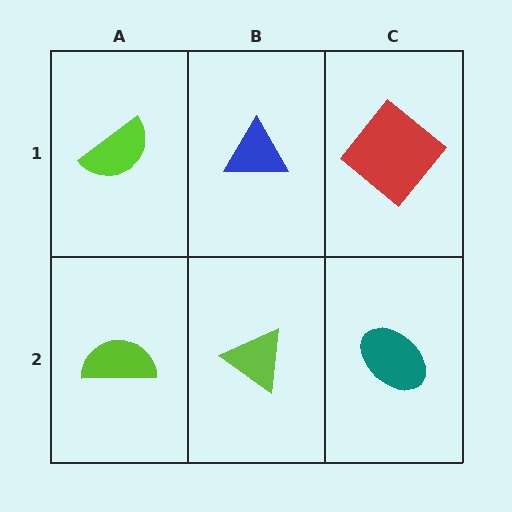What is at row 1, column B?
A blue triangle.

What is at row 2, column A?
A lime semicircle.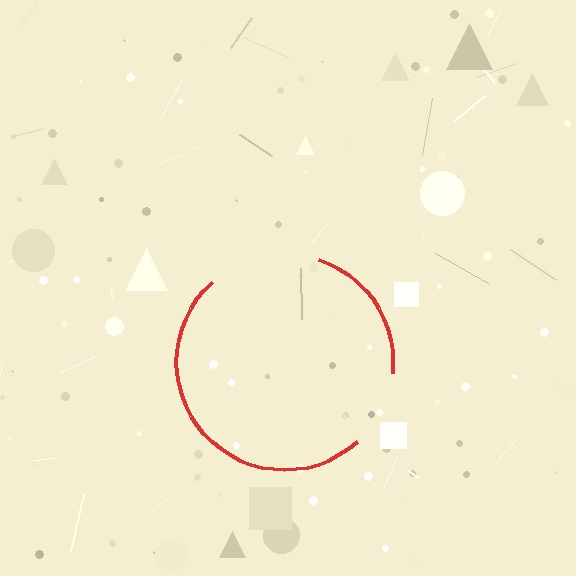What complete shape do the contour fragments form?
The contour fragments form a circle.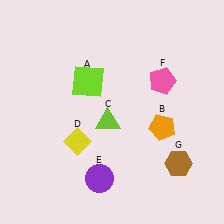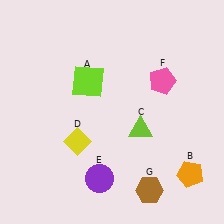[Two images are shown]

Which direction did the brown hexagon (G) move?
The brown hexagon (G) moved left.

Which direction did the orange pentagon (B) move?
The orange pentagon (B) moved down.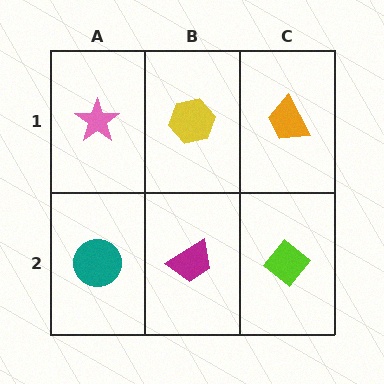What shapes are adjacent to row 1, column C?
A lime diamond (row 2, column C), a yellow hexagon (row 1, column B).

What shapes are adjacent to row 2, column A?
A pink star (row 1, column A), a magenta trapezoid (row 2, column B).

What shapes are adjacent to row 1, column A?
A teal circle (row 2, column A), a yellow hexagon (row 1, column B).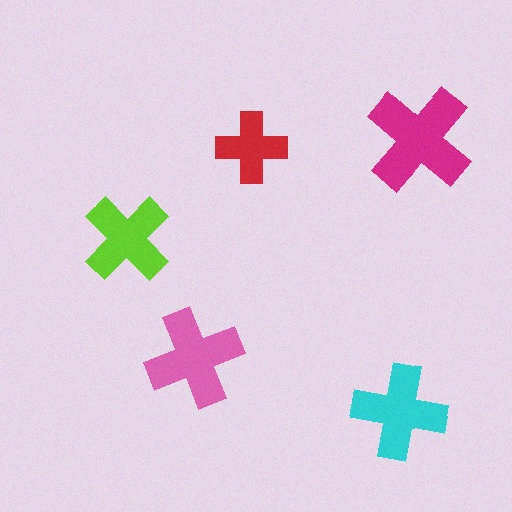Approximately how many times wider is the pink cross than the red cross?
About 1.5 times wider.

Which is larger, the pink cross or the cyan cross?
The pink one.